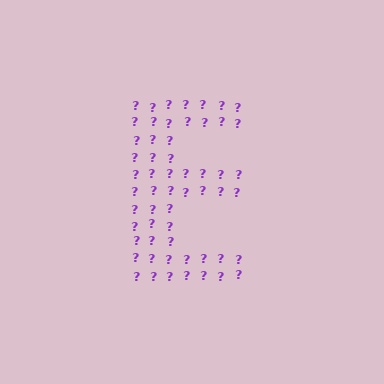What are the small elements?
The small elements are question marks.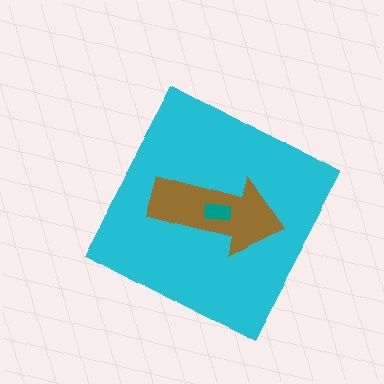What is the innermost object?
The teal rectangle.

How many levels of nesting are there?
3.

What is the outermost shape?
The cyan diamond.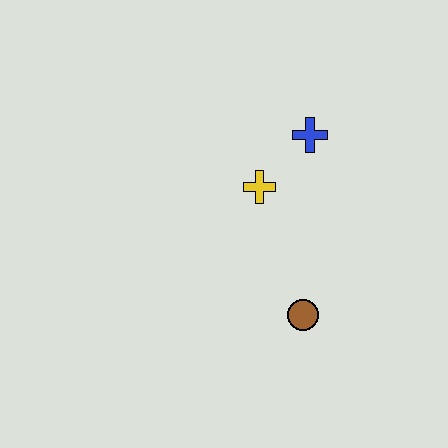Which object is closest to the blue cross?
The yellow cross is closest to the blue cross.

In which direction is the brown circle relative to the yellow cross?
The brown circle is below the yellow cross.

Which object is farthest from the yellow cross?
The brown circle is farthest from the yellow cross.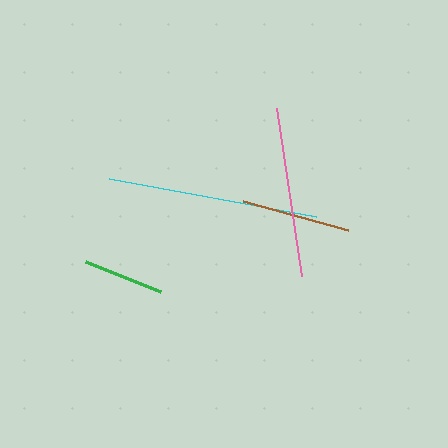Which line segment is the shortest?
The green line is the shortest at approximately 81 pixels.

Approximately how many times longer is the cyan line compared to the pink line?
The cyan line is approximately 1.2 times the length of the pink line.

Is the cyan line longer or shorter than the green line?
The cyan line is longer than the green line.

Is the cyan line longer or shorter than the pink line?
The cyan line is longer than the pink line.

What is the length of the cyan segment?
The cyan segment is approximately 211 pixels long.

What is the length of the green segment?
The green segment is approximately 81 pixels long.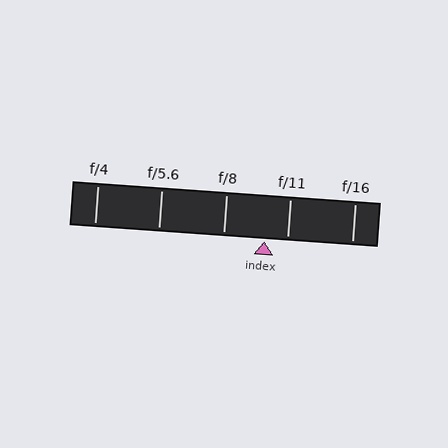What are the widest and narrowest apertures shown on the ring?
The widest aperture shown is f/4 and the narrowest is f/16.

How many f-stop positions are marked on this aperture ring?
There are 5 f-stop positions marked.